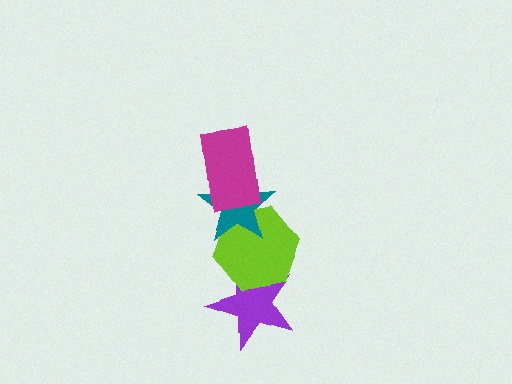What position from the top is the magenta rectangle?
The magenta rectangle is 1st from the top.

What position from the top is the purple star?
The purple star is 4th from the top.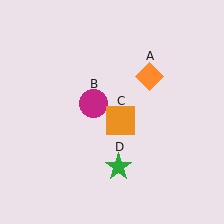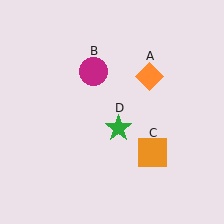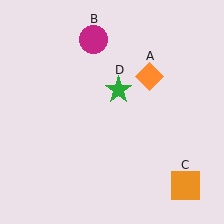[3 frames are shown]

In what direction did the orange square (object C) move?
The orange square (object C) moved down and to the right.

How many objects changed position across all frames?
3 objects changed position: magenta circle (object B), orange square (object C), green star (object D).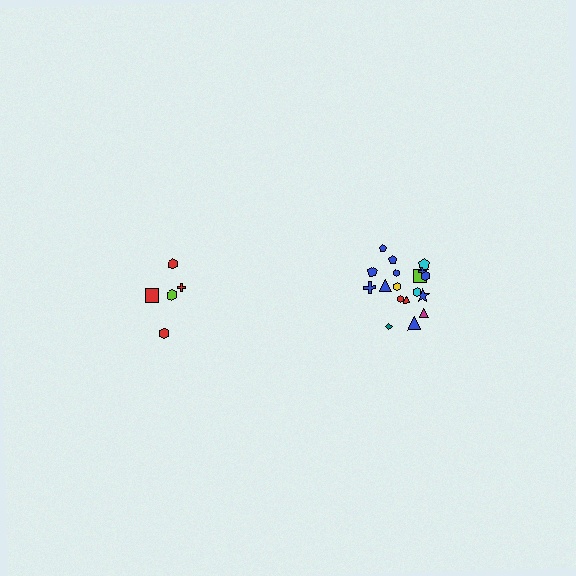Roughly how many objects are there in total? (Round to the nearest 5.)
Roughly 25 objects in total.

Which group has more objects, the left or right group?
The right group.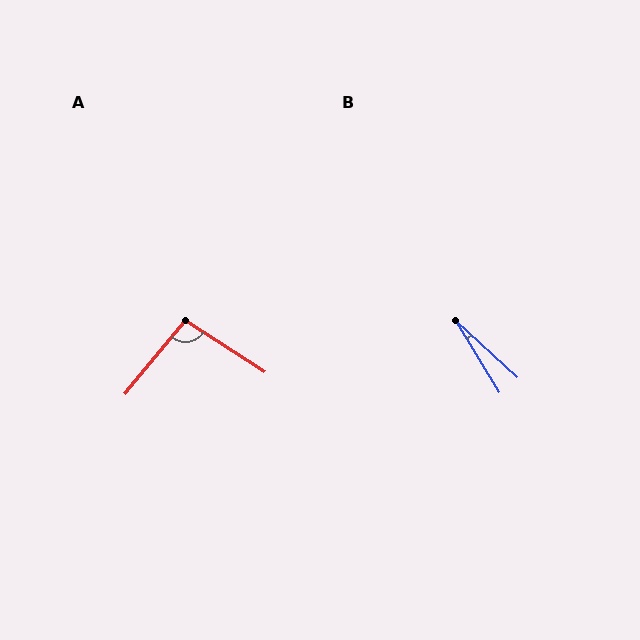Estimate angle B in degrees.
Approximately 16 degrees.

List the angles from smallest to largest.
B (16°), A (97°).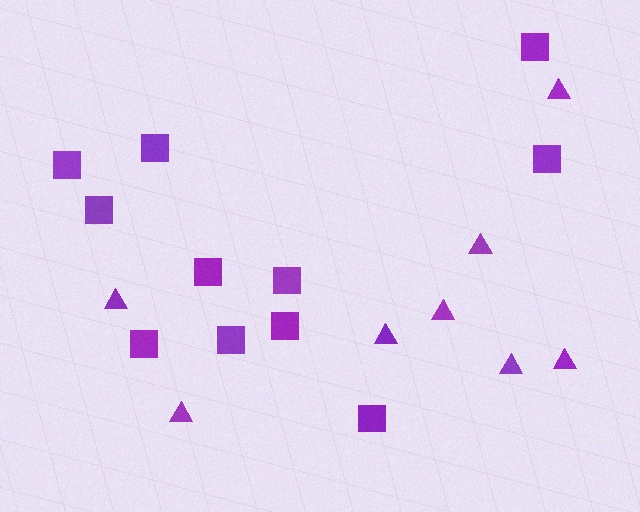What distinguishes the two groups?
There are 2 groups: one group of squares (11) and one group of triangles (8).